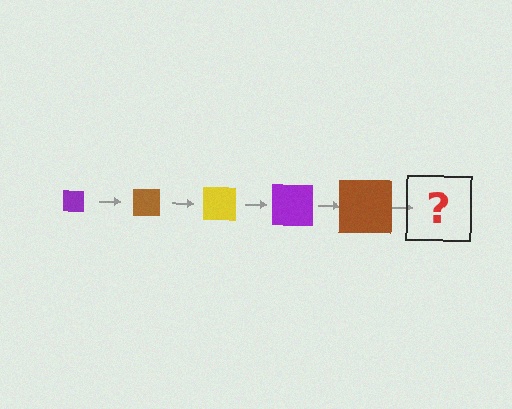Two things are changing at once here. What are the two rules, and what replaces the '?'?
The two rules are that the square grows larger each step and the color cycles through purple, brown, and yellow. The '?' should be a yellow square, larger than the previous one.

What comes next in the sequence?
The next element should be a yellow square, larger than the previous one.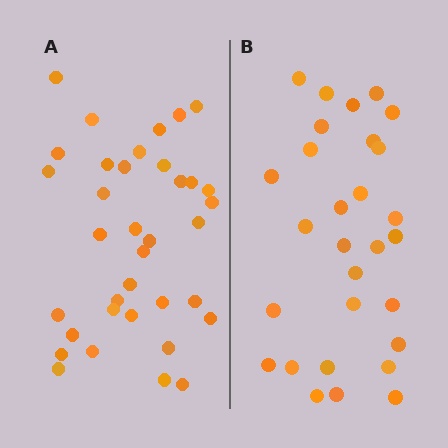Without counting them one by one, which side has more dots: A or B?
Region A (the left region) has more dots.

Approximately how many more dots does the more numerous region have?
Region A has roughly 8 or so more dots than region B.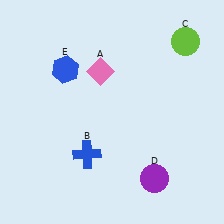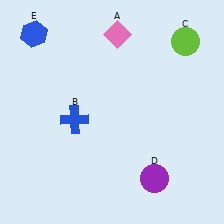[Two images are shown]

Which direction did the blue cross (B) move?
The blue cross (B) moved up.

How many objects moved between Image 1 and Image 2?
3 objects moved between the two images.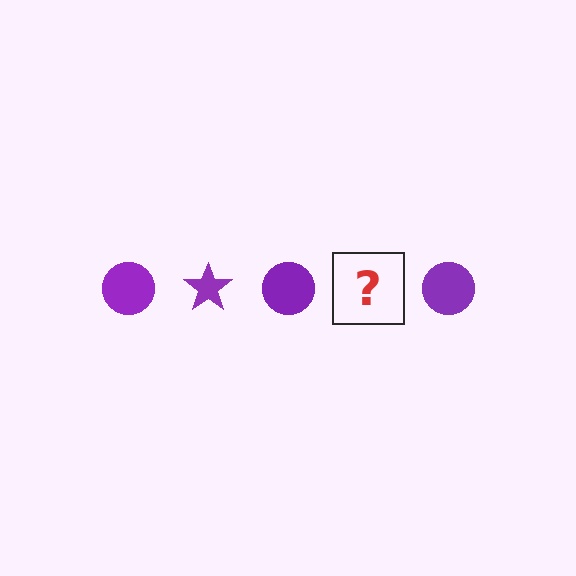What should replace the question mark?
The question mark should be replaced with a purple star.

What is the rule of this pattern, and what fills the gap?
The rule is that the pattern cycles through circle, star shapes in purple. The gap should be filled with a purple star.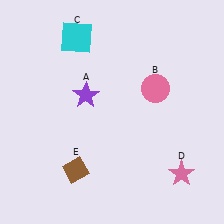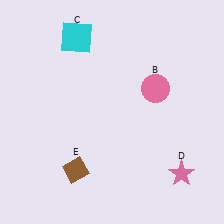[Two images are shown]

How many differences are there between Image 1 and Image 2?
There is 1 difference between the two images.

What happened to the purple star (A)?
The purple star (A) was removed in Image 2. It was in the top-left area of Image 1.